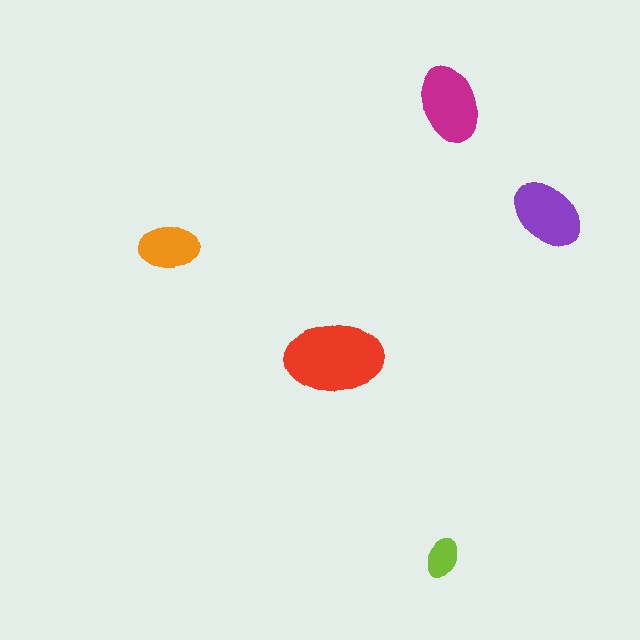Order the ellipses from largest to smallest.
the red one, the magenta one, the purple one, the orange one, the lime one.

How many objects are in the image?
There are 5 objects in the image.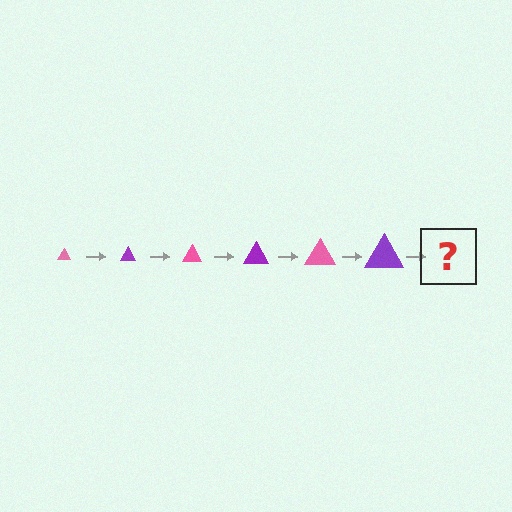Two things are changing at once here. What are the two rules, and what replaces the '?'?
The two rules are that the triangle grows larger each step and the color cycles through pink and purple. The '?' should be a pink triangle, larger than the previous one.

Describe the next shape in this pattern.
It should be a pink triangle, larger than the previous one.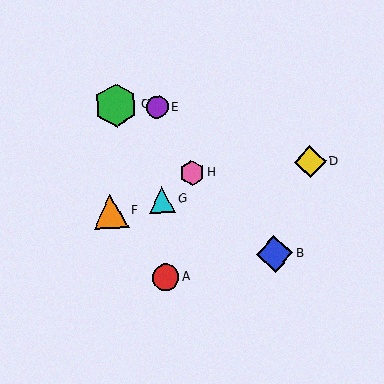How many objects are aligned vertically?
3 objects (A, E, G) are aligned vertically.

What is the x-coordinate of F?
Object F is at x≈111.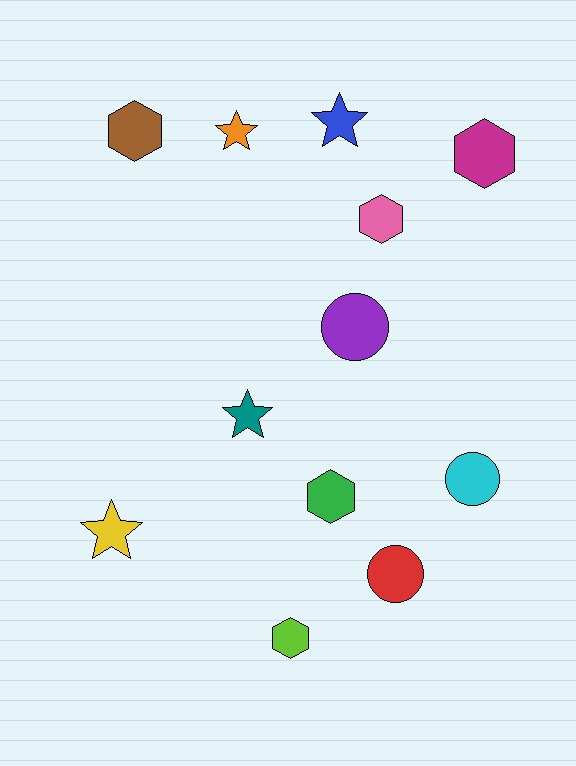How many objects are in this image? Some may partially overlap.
There are 12 objects.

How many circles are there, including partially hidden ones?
There are 3 circles.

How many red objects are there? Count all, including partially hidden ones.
There is 1 red object.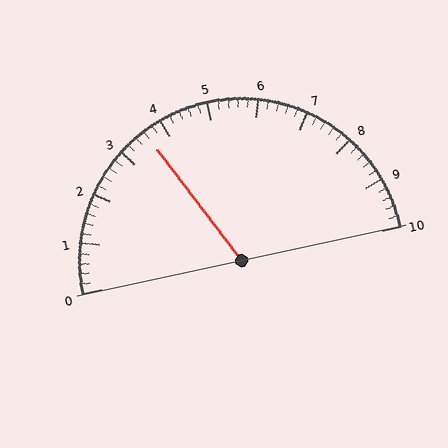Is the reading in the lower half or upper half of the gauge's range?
The reading is in the lower half of the range (0 to 10).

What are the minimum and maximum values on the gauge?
The gauge ranges from 0 to 10.